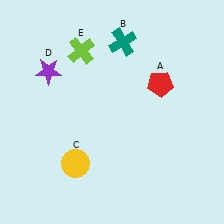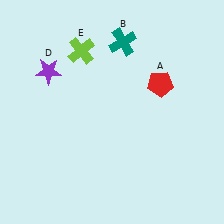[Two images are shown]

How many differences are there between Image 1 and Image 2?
There is 1 difference between the two images.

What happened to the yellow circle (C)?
The yellow circle (C) was removed in Image 2. It was in the bottom-left area of Image 1.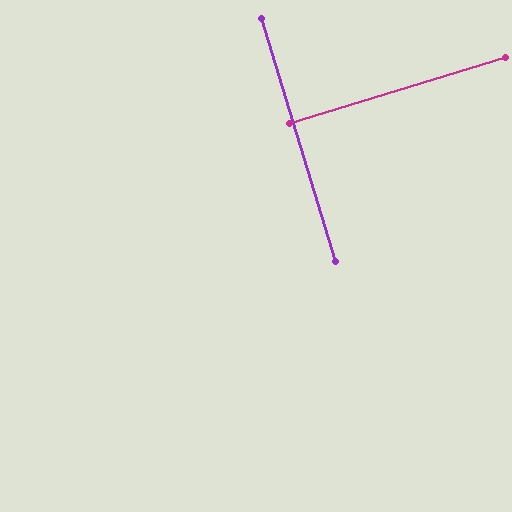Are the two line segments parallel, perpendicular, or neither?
Perpendicular — they meet at approximately 90°.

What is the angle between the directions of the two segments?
Approximately 90 degrees.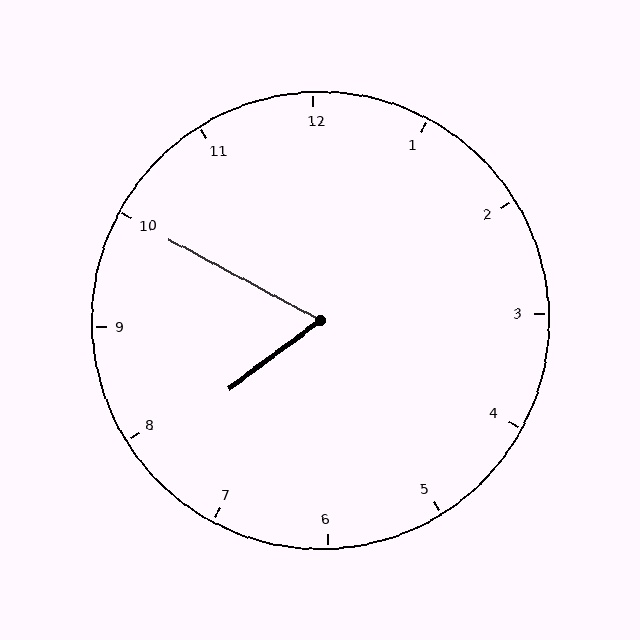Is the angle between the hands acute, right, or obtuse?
It is acute.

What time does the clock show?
7:50.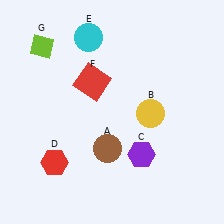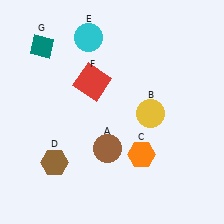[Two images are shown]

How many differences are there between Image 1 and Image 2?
There are 3 differences between the two images.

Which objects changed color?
C changed from purple to orange. D changed from red to brown. G changed from lime to teal.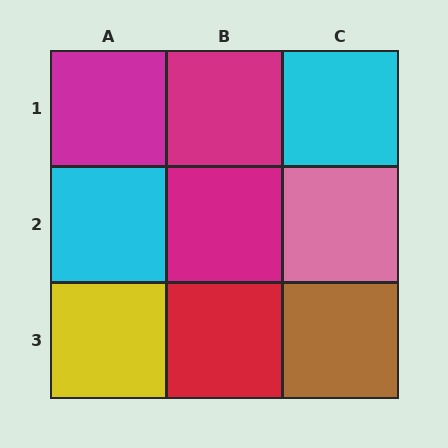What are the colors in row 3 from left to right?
Yellow, red, brown.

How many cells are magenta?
3 cells are magenta.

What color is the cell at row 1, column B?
Magenta.